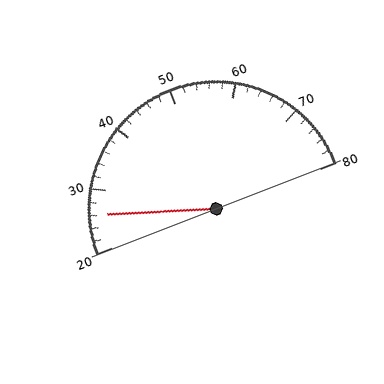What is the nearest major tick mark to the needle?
The nearest major tick mark is 30.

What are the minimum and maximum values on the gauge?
The gauge ranges from 20 to 80.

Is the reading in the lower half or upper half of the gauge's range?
The reading is in the lower half of the range (20 to 80).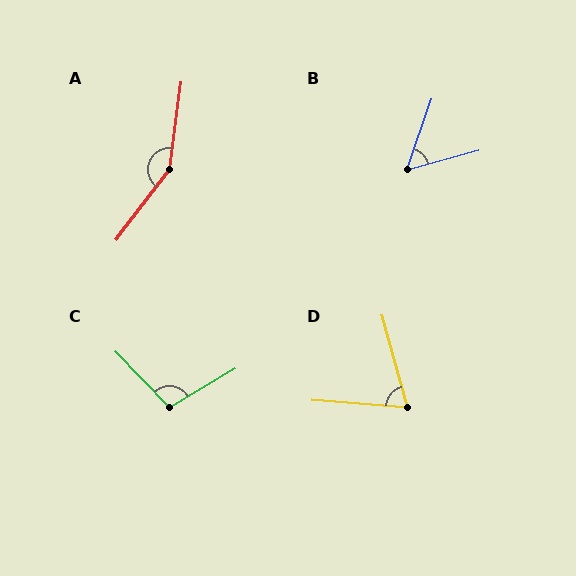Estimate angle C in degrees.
Approximately 103 degrees.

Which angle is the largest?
A, at approximately 150 degrees.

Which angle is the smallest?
B, at approximately 56 degrees.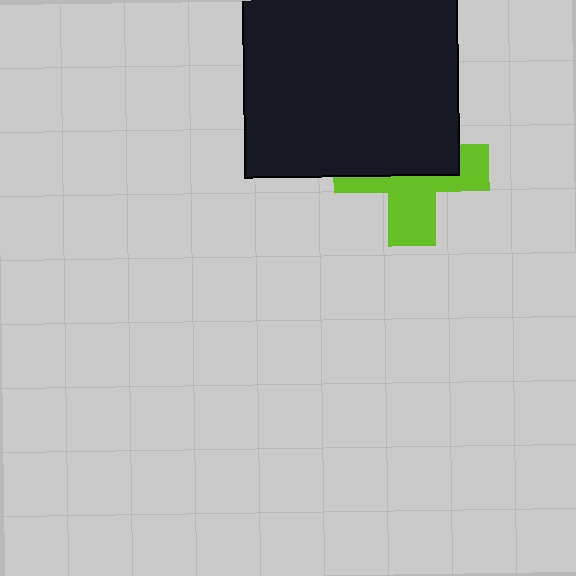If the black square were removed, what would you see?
You would see the complete lime cross.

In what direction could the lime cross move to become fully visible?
The lime cross could move down. That would shift it out from behind the black square entirely.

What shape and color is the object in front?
The object in front is a black square.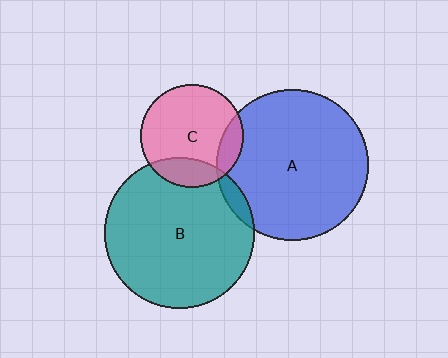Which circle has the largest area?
Circle A (blue).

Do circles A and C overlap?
Yes.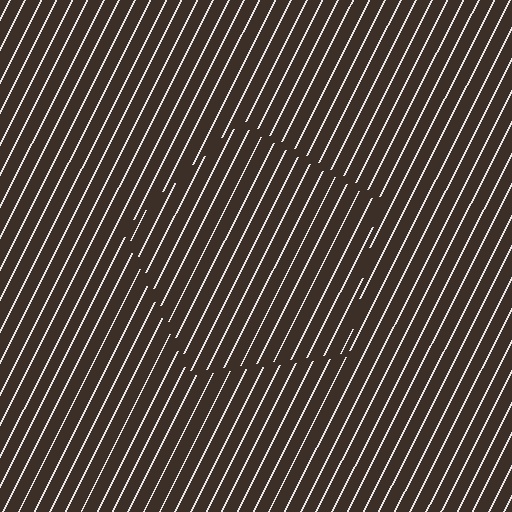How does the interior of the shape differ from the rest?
The interior of the shape contains the same grating, shifted by half a period — the contour is defined by the phase discontinuity where line-ends from the inner and outer gratings abut.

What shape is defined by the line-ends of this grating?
An illusory pentagon. The interior of the shape contains the same grating, shifted by half a period — the contour is defined by the phase discontinuity where line-ends from the inner and outer gratings abut.